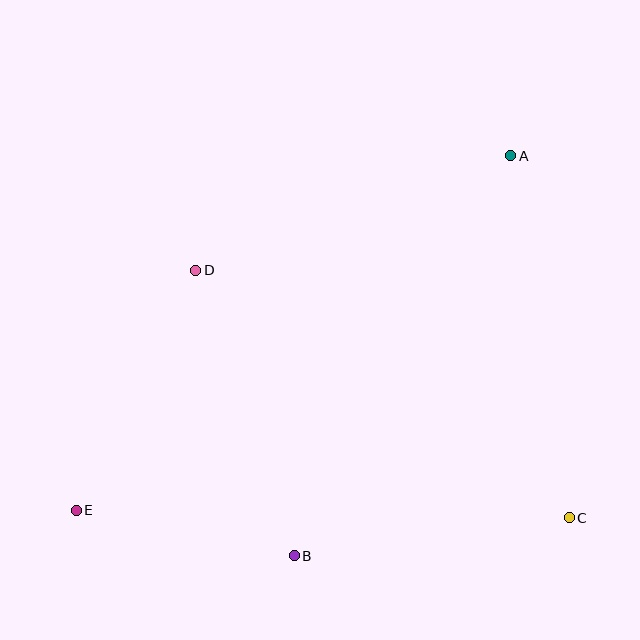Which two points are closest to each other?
Points B and E are closest to each other.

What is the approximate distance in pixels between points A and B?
The distance between A and B is approximately 455 pixels.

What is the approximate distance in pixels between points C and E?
The distance between C and E is approximately 493 pixels.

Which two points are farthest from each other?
Points A and E are farthest from each other.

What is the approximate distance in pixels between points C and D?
The distance between C and D is approximately 448 pixels.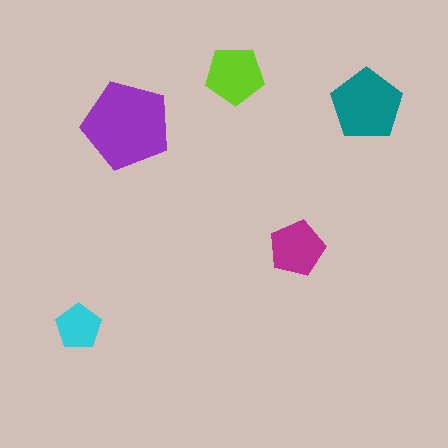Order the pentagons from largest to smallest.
the purple one, the teal one, the lime one, the magenta one, the cyan one.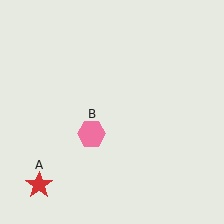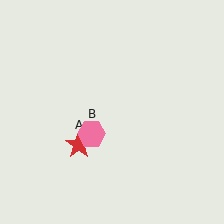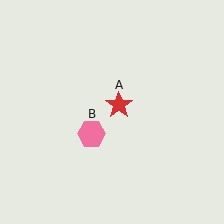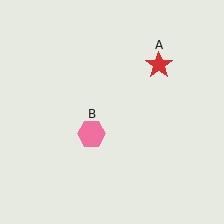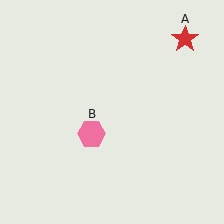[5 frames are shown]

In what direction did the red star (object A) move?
The red star (object A) moved up and to the right.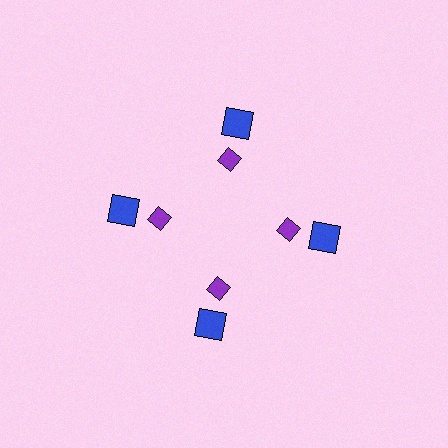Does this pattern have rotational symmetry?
Yes, this pattern has 4-fold rotational symmetry. It looks the same after rotating 90 degrees around the center.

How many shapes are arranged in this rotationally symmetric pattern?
There are 8 shapes, arranged in 4 groups of 2.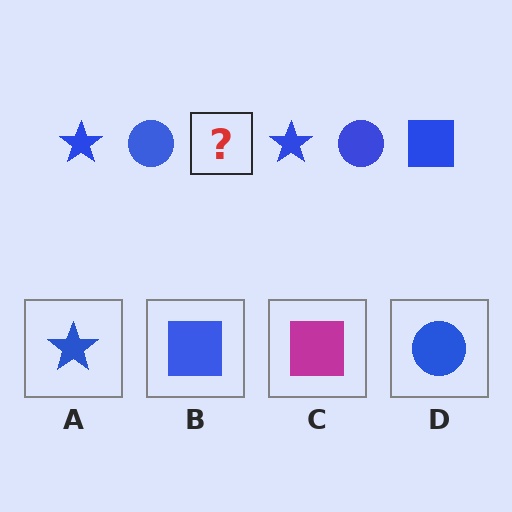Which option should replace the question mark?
Option B.